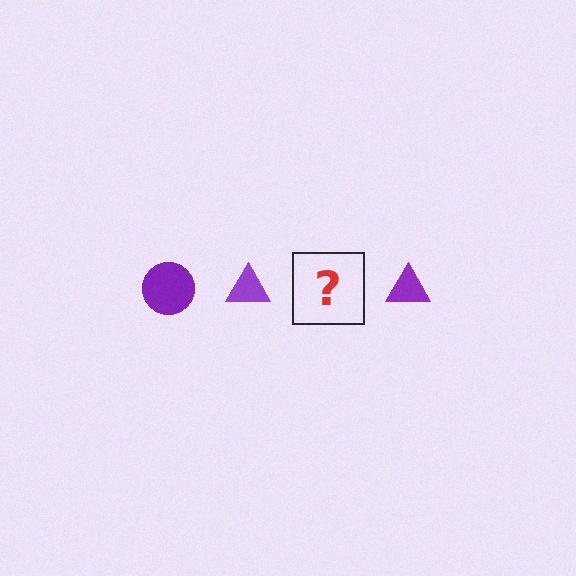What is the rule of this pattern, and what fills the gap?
The rule is that the pattern cycles through circle, triangle shapes in purple. The gap should be filled with a purple circle.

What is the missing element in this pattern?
The missing element is a purple circle.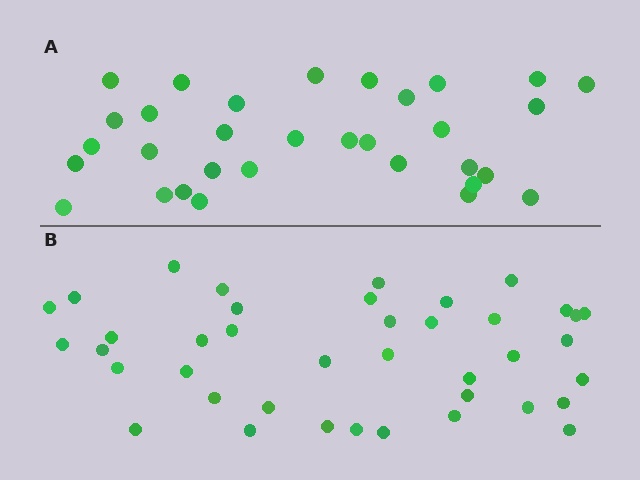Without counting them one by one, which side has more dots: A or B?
Region B (the bottom region) has more dots.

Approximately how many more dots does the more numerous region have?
Region B has roughly 8 or so more dots than region A.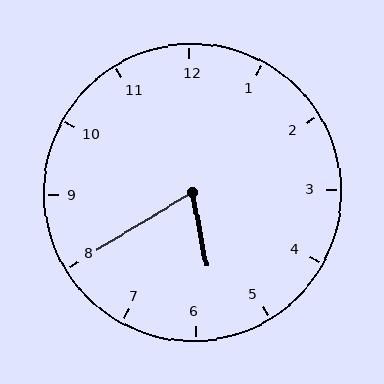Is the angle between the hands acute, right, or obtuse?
It is acute.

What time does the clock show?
5:40.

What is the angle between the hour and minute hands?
Approximately 70 degrees.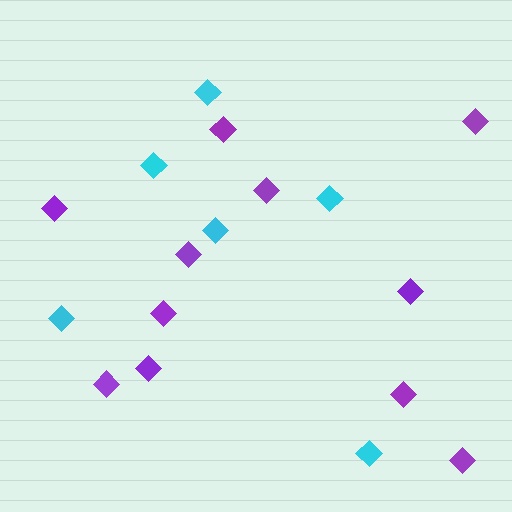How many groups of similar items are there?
There are 2 groups: one group of purple diamonds (11) and one group of cyan diamonds (6).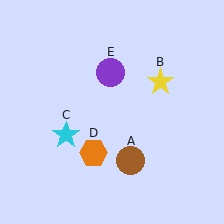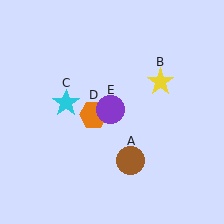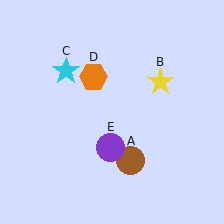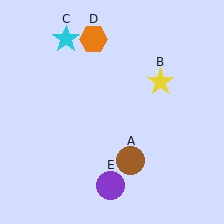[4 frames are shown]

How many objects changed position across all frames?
3 objects changed position: cyan star (object C), orange hexagon (object D), purple circle (object E).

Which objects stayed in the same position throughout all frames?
Brown circle (object A) and yellow star (object B) remained stationary.